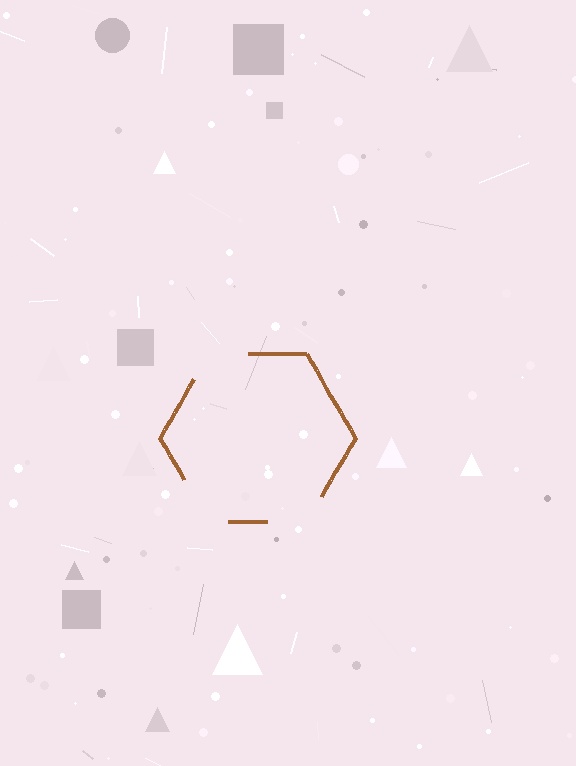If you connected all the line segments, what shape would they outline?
They would outline a hexagon.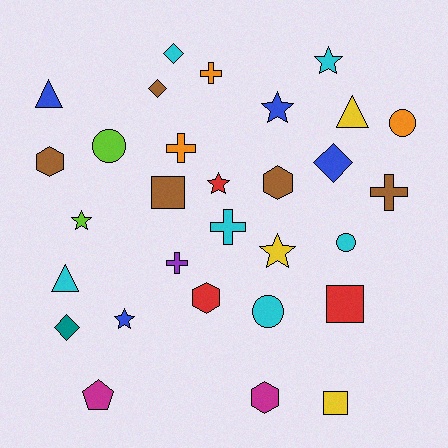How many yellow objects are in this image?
There are 3 yellow objects.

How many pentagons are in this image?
There is 1 pentagon.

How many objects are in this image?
There are 30 objects.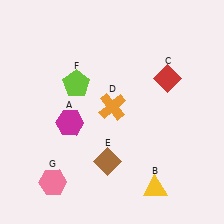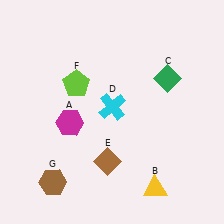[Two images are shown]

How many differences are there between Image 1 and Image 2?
There are 3 differences between the two images.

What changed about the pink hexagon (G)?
In Image 1, G is pink. In Image 2, it changed to brown.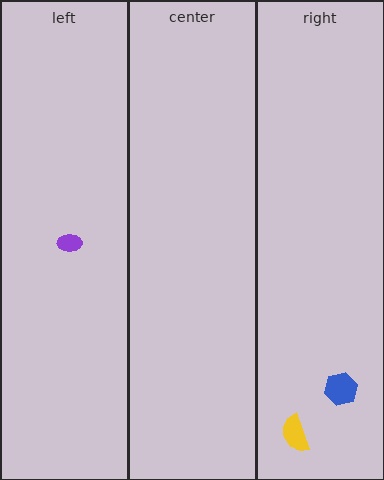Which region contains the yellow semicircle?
The right region.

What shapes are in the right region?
The blue hexagon, the yellow semicircle.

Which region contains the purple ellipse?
The left region.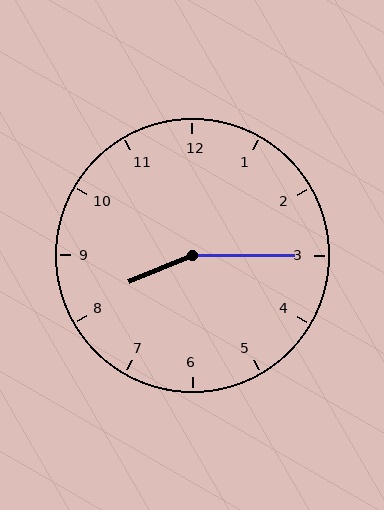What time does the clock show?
8:15.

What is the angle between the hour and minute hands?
Approximately 158 degrees.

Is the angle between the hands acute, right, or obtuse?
It is obtuse.